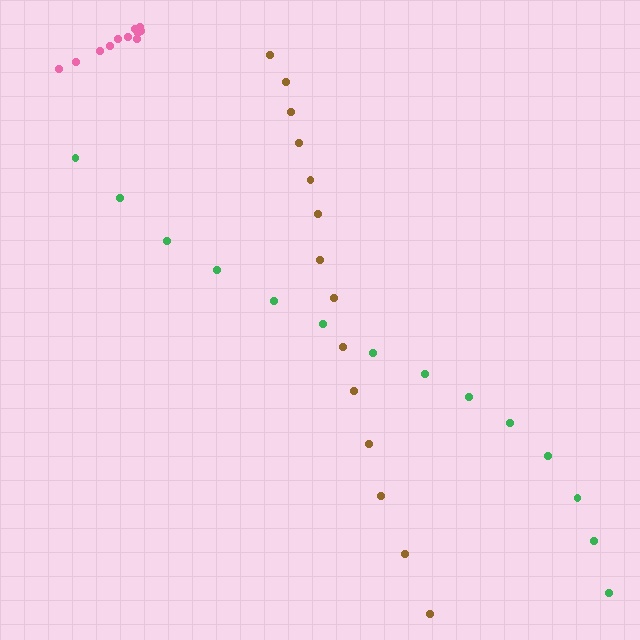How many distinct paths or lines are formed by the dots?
There are 3 distinct paths.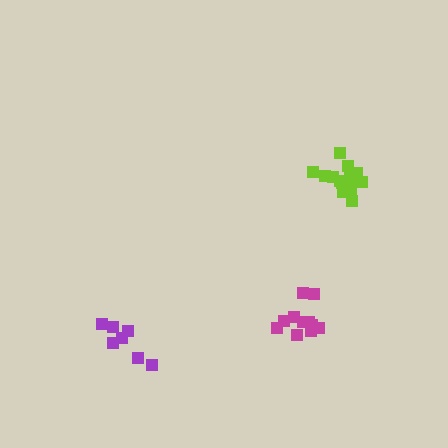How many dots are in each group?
Group 1: 13 dots, Group 2: 11 dots, Group 3: 7 dots (31 total).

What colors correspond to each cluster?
The clusters are colored: lime, magenta, purple.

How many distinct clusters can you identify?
There are 3 distinct clusters.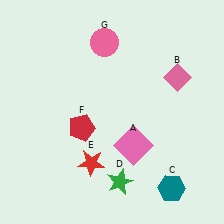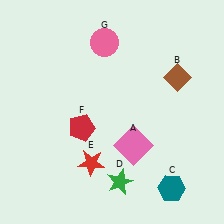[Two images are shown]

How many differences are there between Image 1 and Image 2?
There is 1 difference between the two images.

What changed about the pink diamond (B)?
In Image 1, B is pink. In Image 2, it changed to brown.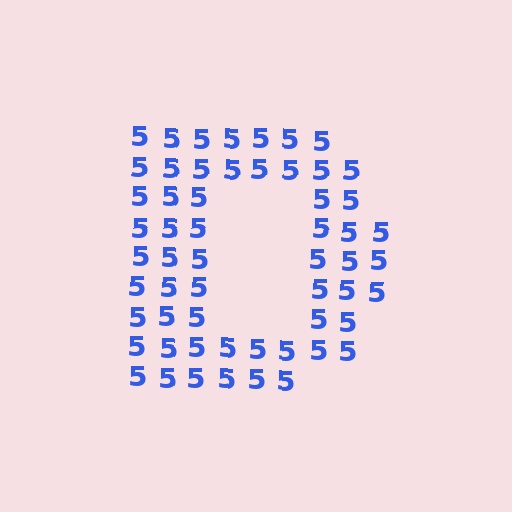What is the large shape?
The large shape is the letter D.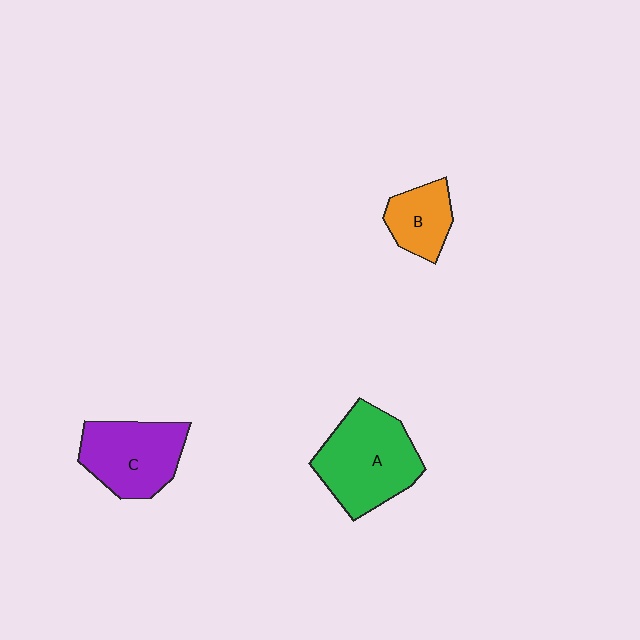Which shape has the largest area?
Shape A (green).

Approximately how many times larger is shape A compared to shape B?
Approximately 2.1 times.